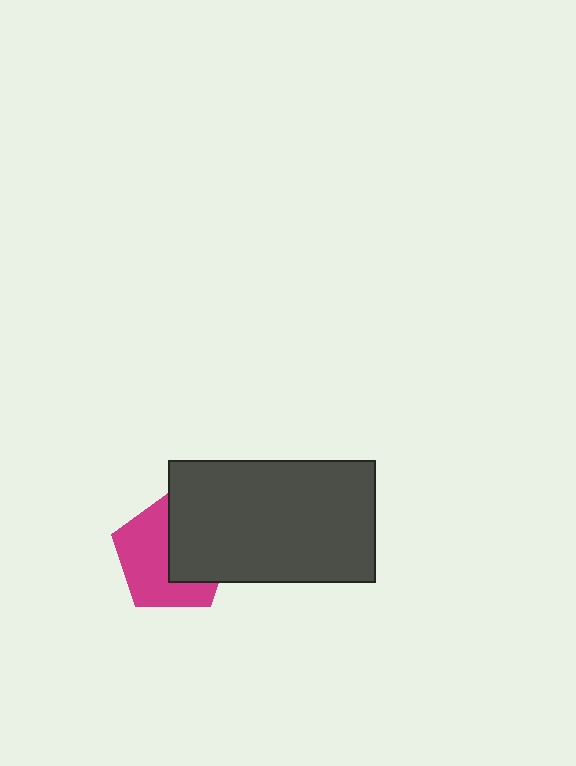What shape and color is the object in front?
The object in front is a dark gray rectangle.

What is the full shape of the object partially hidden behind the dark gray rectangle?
The partially hidden object is a magenta pentagon.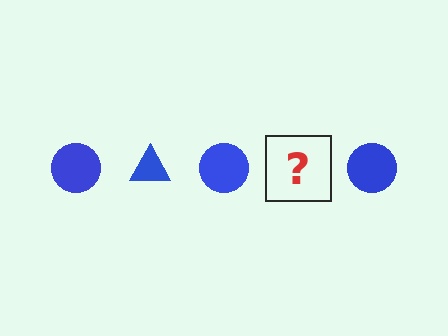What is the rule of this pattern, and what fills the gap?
The rule is that the pattern cycles through circle, triangle shapes in blue. The gap should be filled with a blue triangle.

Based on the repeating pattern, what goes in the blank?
The blank should be a blue triangle.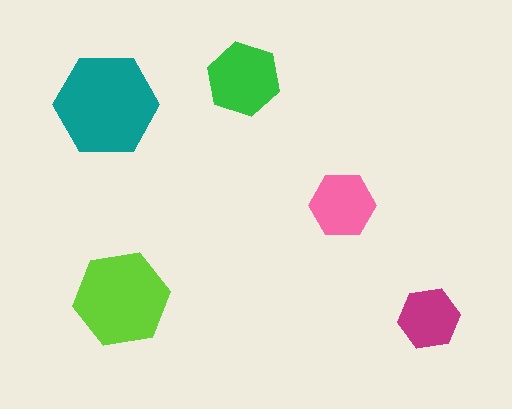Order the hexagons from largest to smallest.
the teal one, the lime one, the green one, the pink one, the magenta one.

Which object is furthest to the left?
The teal hexagon is leftmost.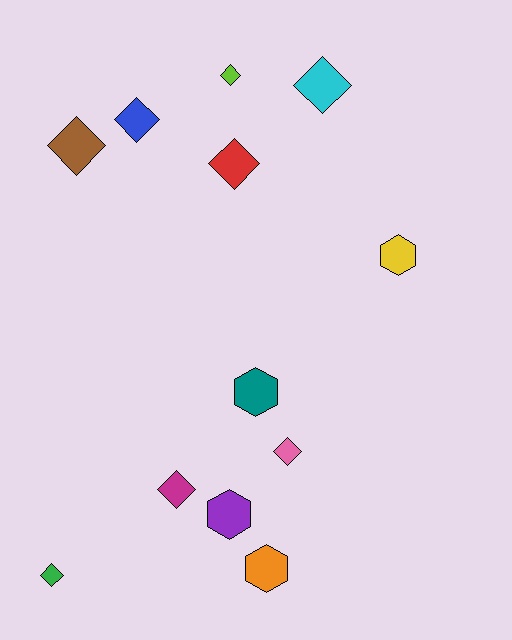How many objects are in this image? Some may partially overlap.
There are 12 objects.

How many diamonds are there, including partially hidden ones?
There are 8 diamonds.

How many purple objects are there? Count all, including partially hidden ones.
There is 1 purple object.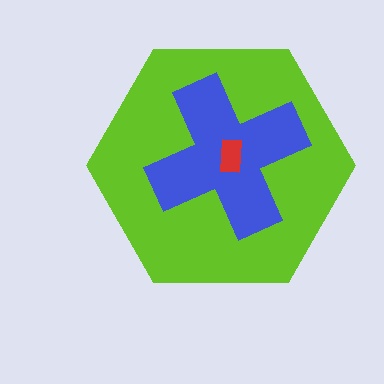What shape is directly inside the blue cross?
The red rectangle.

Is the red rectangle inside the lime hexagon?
Yes.